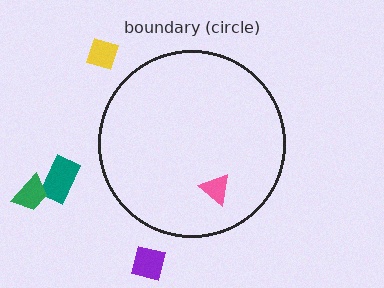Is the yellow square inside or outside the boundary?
Outside.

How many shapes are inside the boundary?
1 inside, 4 outside.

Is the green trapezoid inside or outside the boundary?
Outside.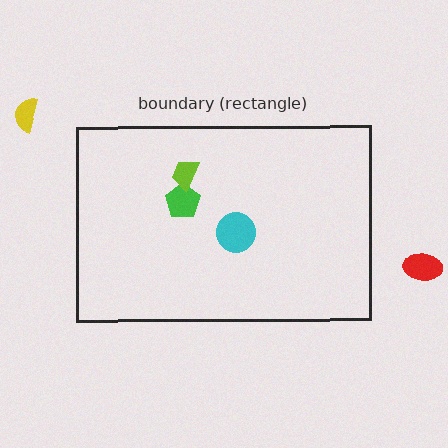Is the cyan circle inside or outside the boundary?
Inside.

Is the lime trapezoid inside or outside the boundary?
Inside.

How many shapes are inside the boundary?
3 inside, 2 outside.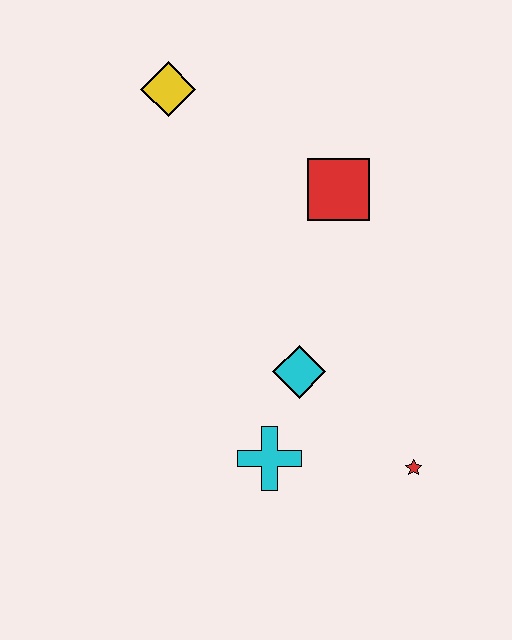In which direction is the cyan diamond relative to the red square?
The cyan diamond is below the red square.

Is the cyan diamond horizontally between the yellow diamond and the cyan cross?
No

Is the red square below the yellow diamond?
Yes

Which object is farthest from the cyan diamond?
The yellow diamond is farthest from the cyan diamond.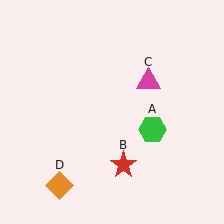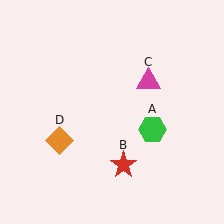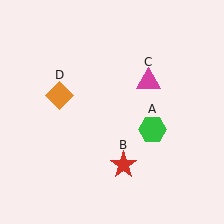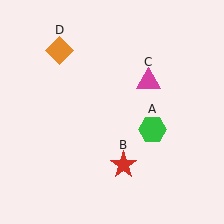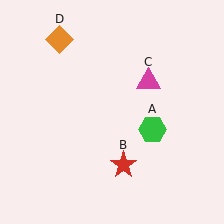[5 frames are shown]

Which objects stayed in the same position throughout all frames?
Green hexagon (object A) and red star (object B) and magenta triangle (object C) remained stationary.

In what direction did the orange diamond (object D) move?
The orange diamond (object D) moved up.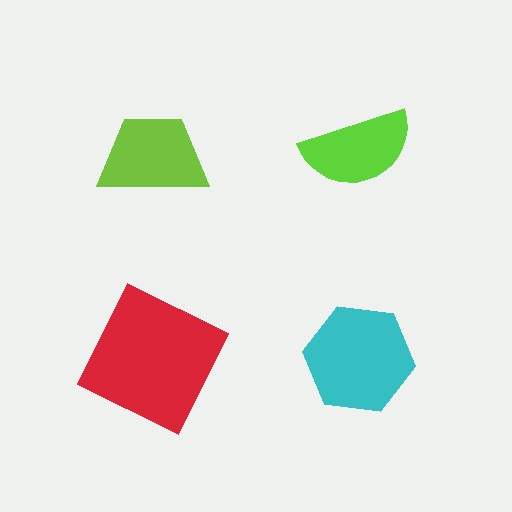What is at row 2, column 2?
A cyan hexagon.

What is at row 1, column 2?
A lime semicircle.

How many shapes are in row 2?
2 shapes.